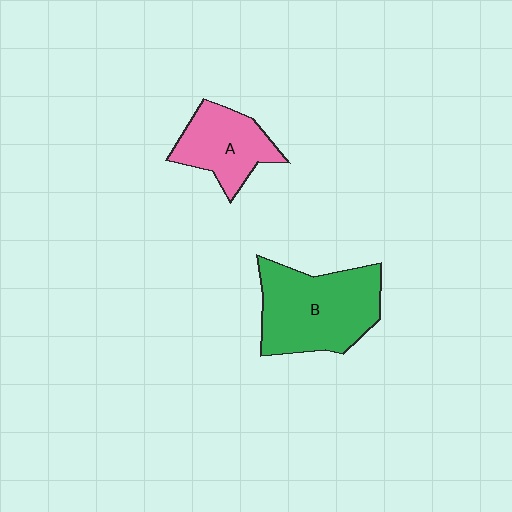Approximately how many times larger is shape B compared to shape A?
Approximately 1.6 times.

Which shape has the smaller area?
Shape A (pink).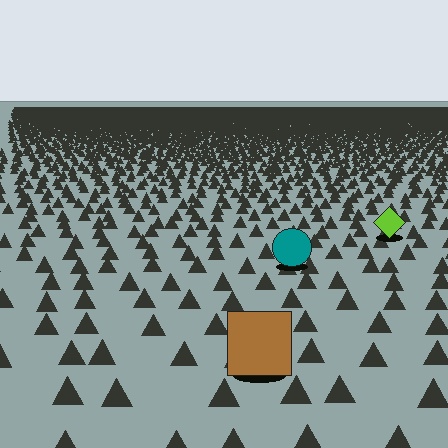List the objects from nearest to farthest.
From nearest to farthest: the brown square, the teal circle, the lime diamond.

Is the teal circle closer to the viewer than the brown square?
No. The brown square is closer — you can tell from the texture gradient: the ground texture is coarser near it.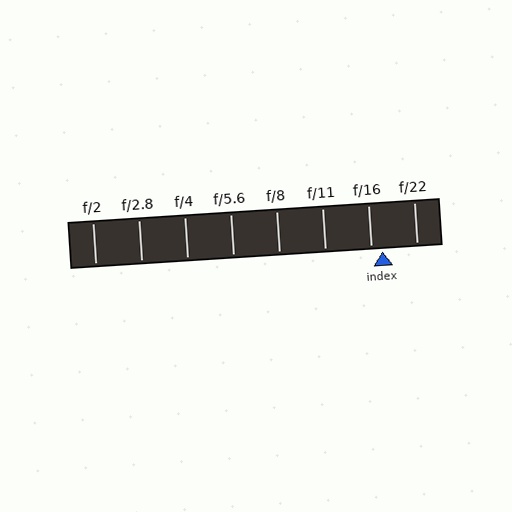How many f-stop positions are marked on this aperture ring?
There are 8 f-stop positions marked.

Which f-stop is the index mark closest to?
The index mark is closest to f/16.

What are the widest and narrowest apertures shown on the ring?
The widest aperture shown is f/2 and the narrowest is f/22.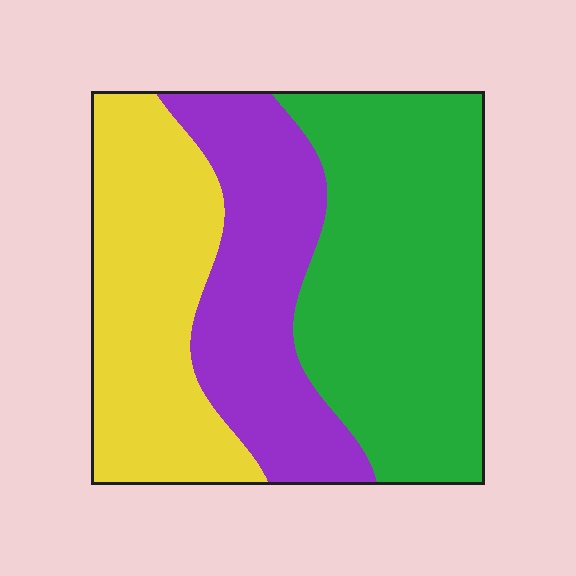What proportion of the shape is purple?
Purple covers around 25% of the shape.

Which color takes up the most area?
Green, at roughly 40%.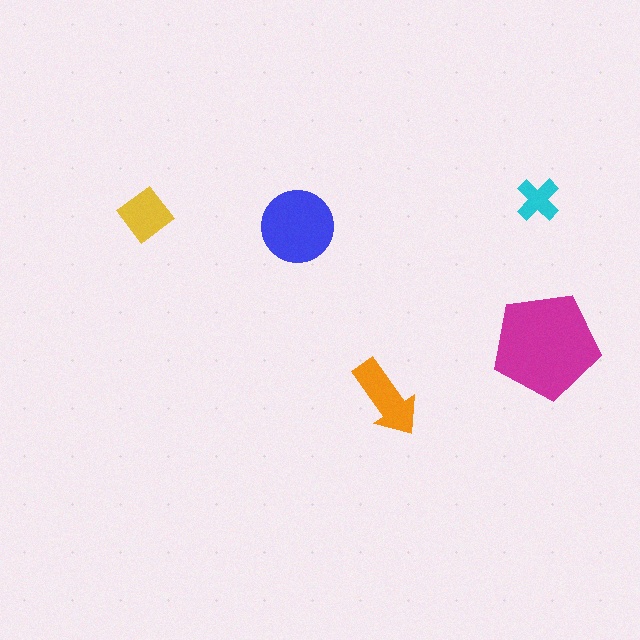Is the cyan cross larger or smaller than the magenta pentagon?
Smaller.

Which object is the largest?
The magenta pentagon.